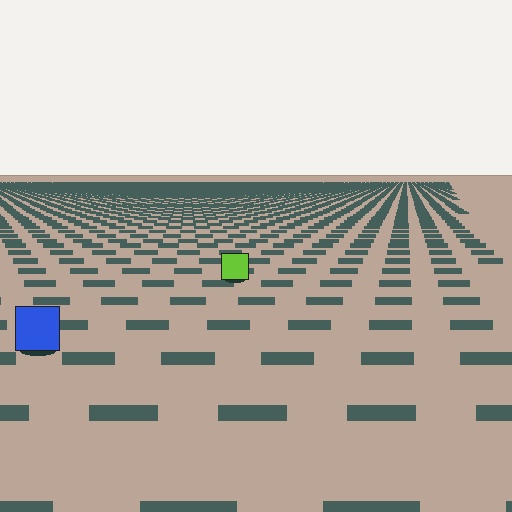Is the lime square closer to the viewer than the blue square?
No. The blue square is closer — you can tell from the texture gradient: the ground texture is coarser near it.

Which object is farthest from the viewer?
The lime square is farthest from the viewer. It appears smaller and the ground texture around it is denser.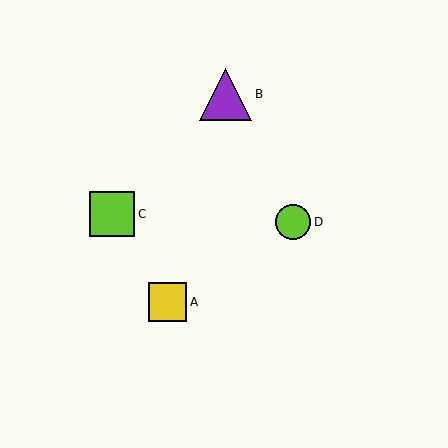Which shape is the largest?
The purple triangle (labeled B) is the largest.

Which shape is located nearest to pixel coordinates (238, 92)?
The purple triangle (labeled B) at (226, 94) is nearest to that location.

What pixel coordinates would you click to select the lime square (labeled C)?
Click at (112, 214) to select the lime square C.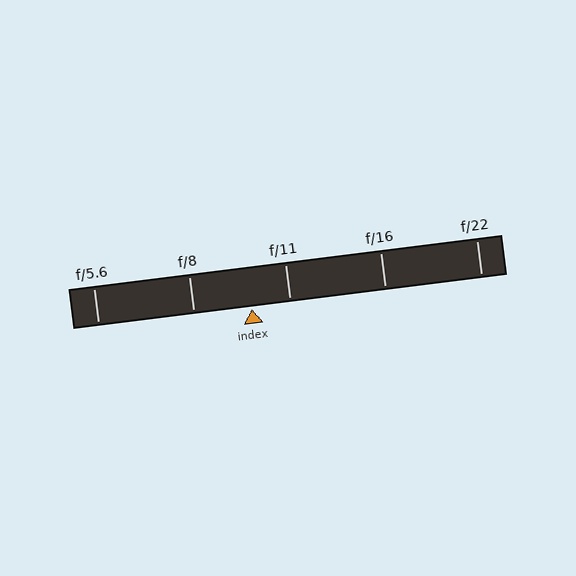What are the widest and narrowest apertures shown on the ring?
The widest aperture shown is f/5.6 and the narrowest is f/22.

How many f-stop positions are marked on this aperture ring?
There are 5 f-stop positions marked.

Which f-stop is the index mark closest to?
The index mark is closest to f/11.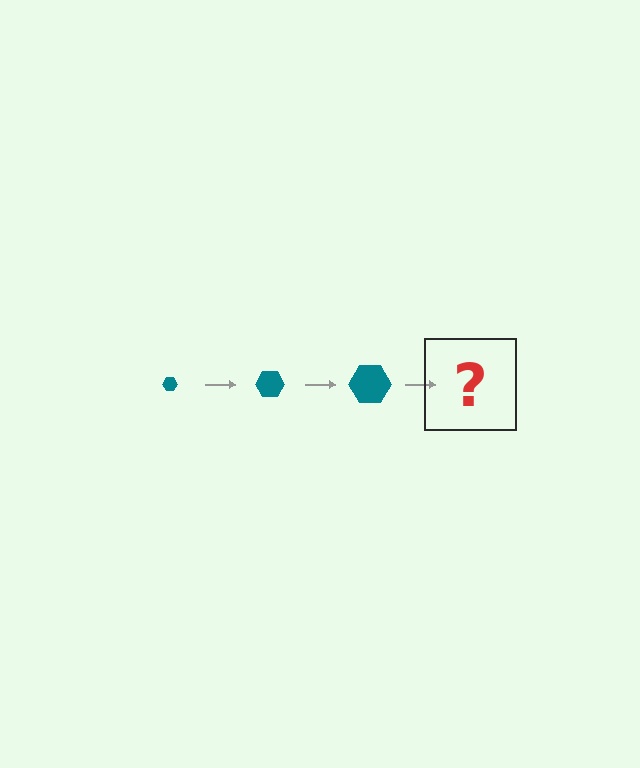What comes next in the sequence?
The next element should be a teal hexagon, larger than the previous one.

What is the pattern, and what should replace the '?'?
The pattern is that the hexagon gets progressively larger each step. The '?' should be a teal hexagon, larger than the previous one.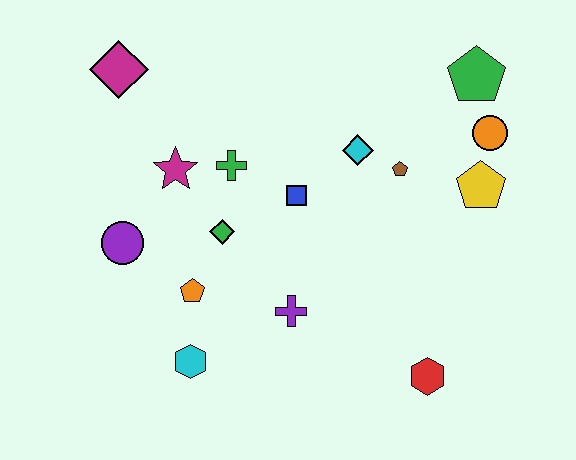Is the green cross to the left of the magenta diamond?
No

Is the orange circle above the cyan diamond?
Yes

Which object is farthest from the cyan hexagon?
The green pentagon is farthest from the cyan hexagon.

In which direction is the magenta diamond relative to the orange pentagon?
The magenta diamond is above the orange pentagon.